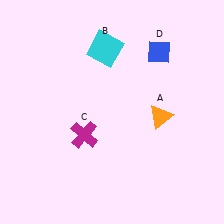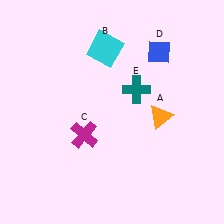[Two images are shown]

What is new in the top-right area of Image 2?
A teal cross (E) was added in the top-right area of Image 2.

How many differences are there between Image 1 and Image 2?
There is 1 difference between the two images.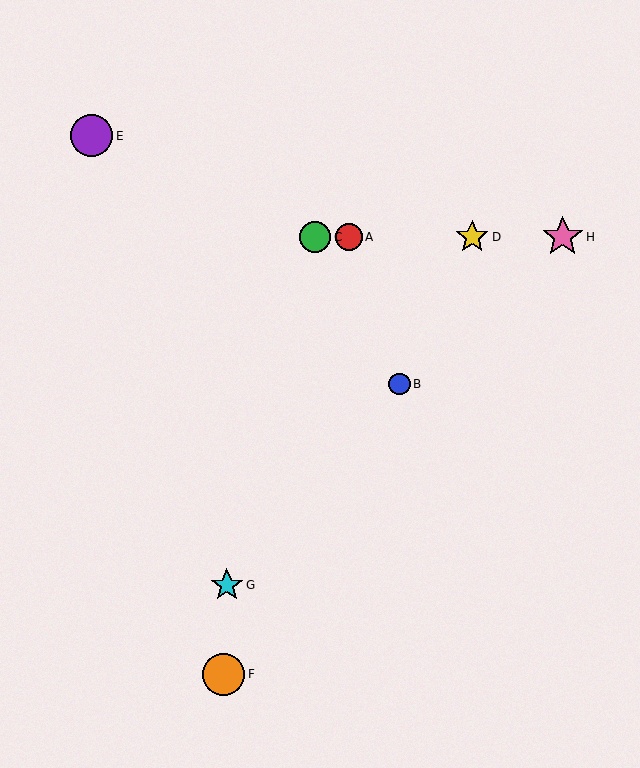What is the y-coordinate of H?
Object H is at y≈237.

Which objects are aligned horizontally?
Objects A, C, D, H are aligned horizontally.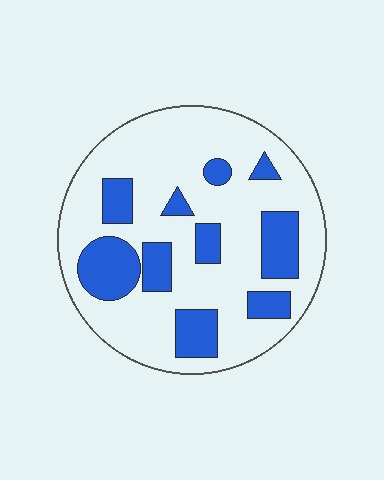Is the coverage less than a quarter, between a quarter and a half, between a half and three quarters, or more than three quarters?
Between a quarter and a half.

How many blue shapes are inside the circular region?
10.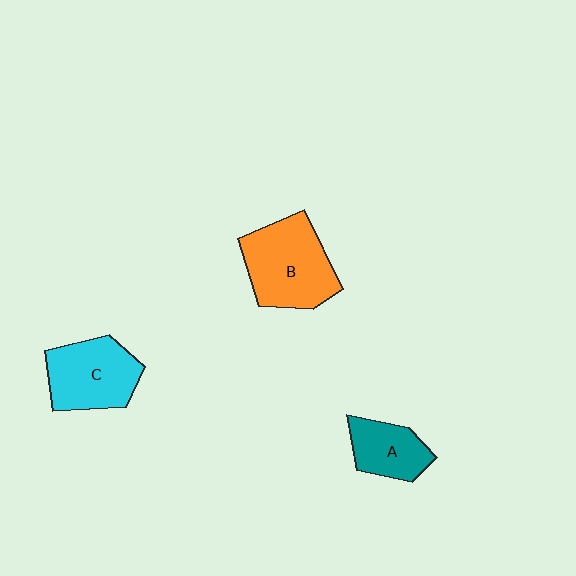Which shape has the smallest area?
Shape A (teal).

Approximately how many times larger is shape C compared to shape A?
Approximately 1.5 times.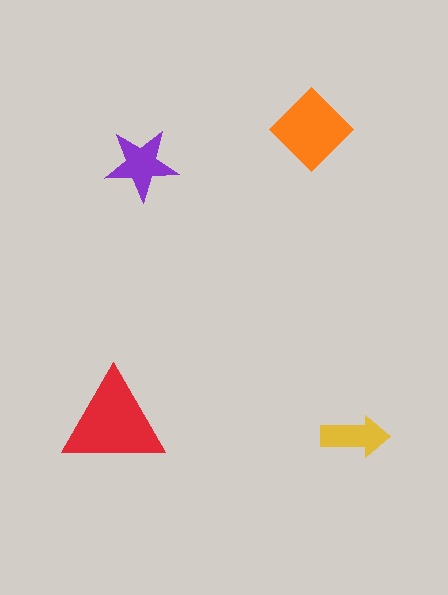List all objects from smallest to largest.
The yellow arrow, the purple star, the orange diamond, the red triangle.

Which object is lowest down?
The yellow arrow is bottommost.